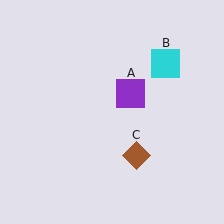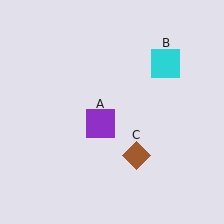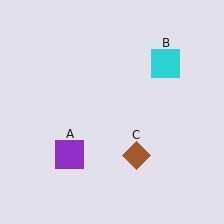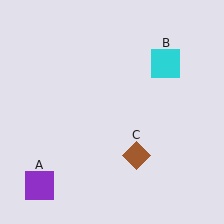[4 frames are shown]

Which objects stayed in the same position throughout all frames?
Cyan square (object B) and brown diamond (object C) remained stationary.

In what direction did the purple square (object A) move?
The purple square (object A) moved down and to the left.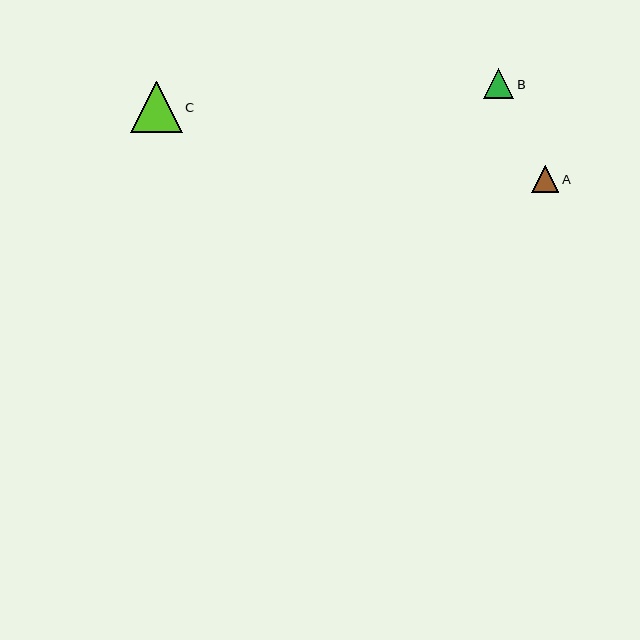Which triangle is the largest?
Triangle C is the largest with a size of approximately 52 pixels.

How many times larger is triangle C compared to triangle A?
Triangle C is approximately 1.9 times the size of triangle A.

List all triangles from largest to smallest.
From largest to smallest: C, B, A.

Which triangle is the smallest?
Triangle A is the smallest with a size of approximately 27 pixels.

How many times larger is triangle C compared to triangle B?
Triangle C is approximately 1.7 times the size of triangle B.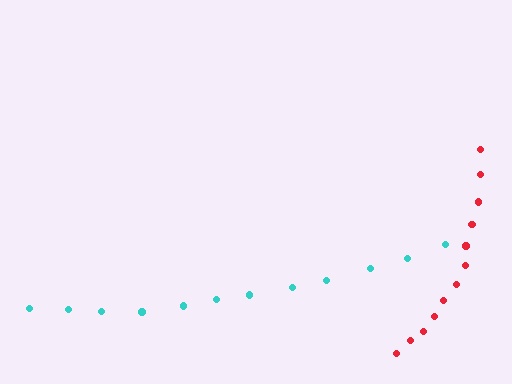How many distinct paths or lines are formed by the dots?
There are 2 distinct paths.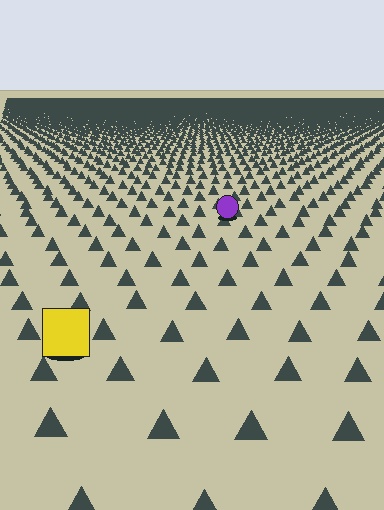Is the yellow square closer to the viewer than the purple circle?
Yes. The yellow square is closer — you can tell from the texture gradient: the ground texture is coarser near it.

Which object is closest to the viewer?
The yellow square is closest. The texture marks near it are larger and more spread out.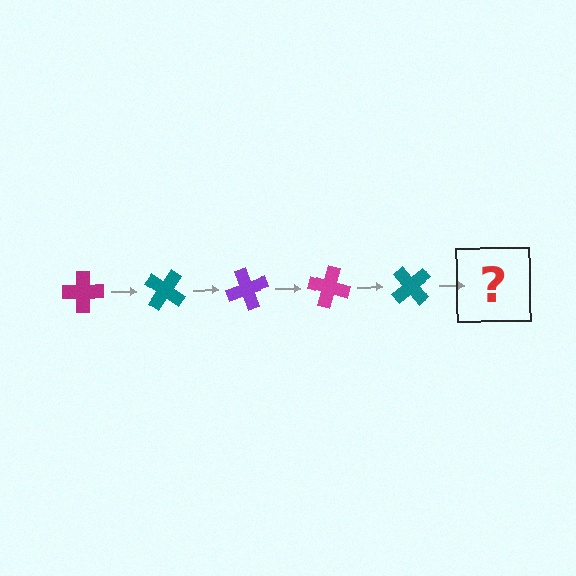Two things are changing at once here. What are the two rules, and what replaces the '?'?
The two rules are that it rotates 35 degrees each step and the color cycles through magenta, teal, and purple. The '?' should be a purple cross, rotated 175 degrees from the start.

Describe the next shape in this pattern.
It should be a purple cross, rotated 175 degrees from the start.